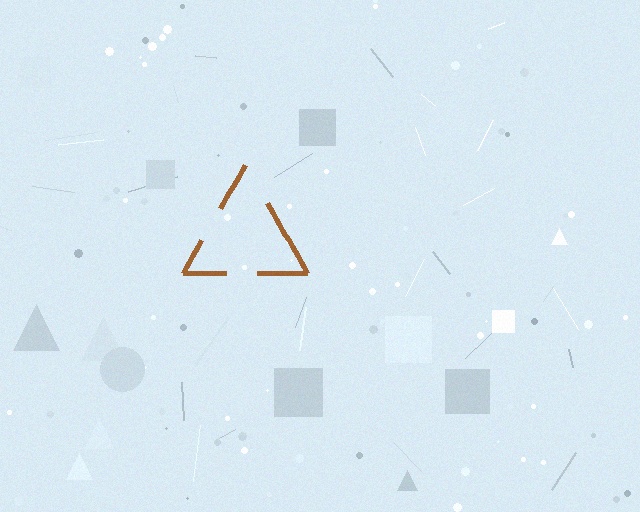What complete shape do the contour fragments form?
The contour fragments form a triangle.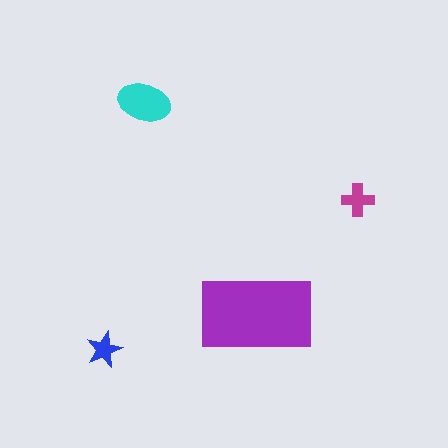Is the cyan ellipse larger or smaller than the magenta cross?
Larger.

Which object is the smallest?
The blue star.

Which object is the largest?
The purple rectangle.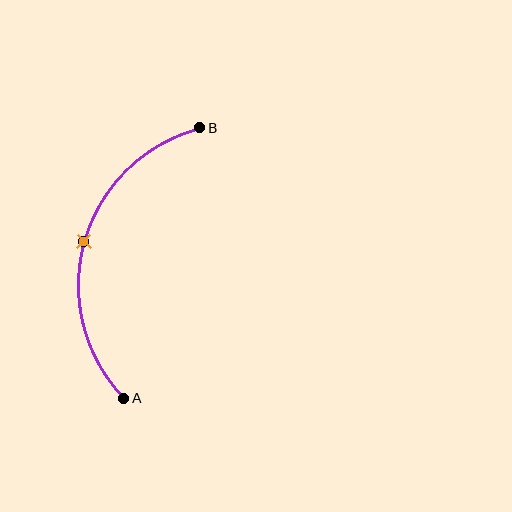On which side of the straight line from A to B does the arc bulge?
The arc bulges to the left of the straight line connecting A and B.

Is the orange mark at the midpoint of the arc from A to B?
Yes. The orange mark lies on the arc at equal arc-length from both A and B — it is the arc midpoint.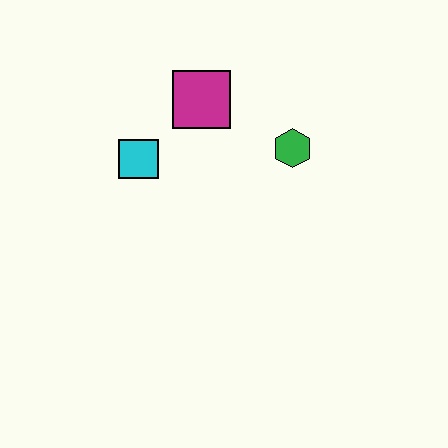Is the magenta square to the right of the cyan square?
Yes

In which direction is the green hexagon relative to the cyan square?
The green hexagon is to the right of the cyan square.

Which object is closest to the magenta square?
The cyan square is closest to the magenta square.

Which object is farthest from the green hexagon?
The cyan square is farthest from the green hexagon.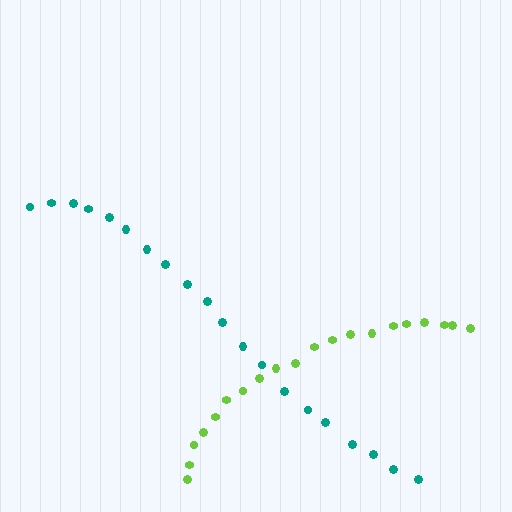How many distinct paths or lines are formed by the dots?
There are 2 distinct paths.